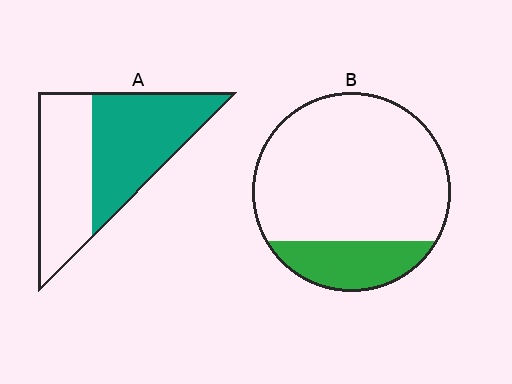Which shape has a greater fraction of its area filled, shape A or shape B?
Shape A.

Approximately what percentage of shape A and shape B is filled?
A is approximately 55% and B is approximately 20%.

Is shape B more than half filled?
No.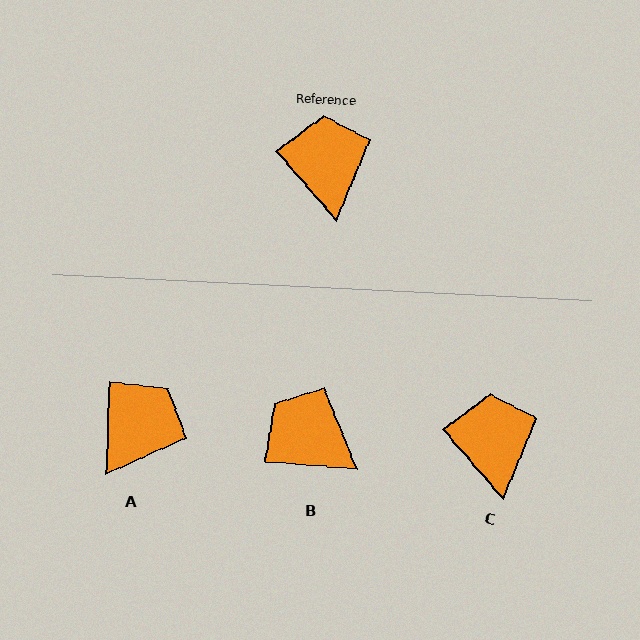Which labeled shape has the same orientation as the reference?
C.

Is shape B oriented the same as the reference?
No, it is off by about 44 degrees.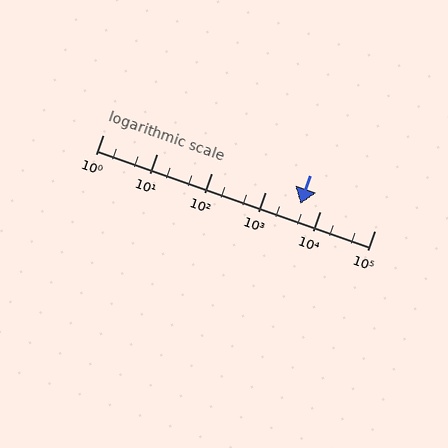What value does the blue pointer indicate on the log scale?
The pointer indicates approximately 4400.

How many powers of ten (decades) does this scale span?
The scale spans 5 decades, from 1 to 100000.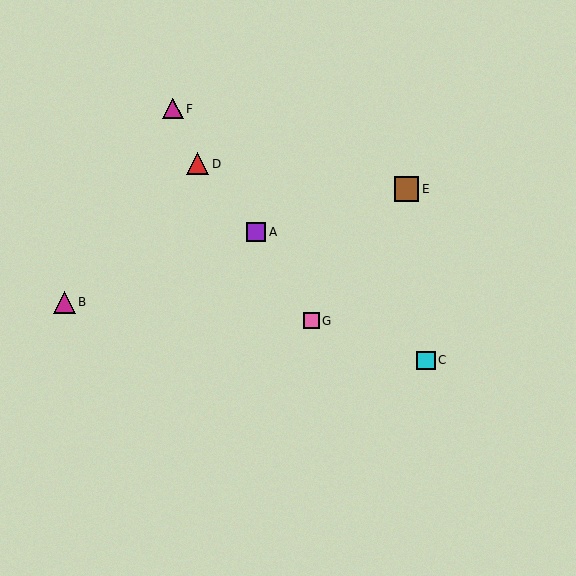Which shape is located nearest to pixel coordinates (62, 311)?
The magenta triangle (labeled B) at (64, 302) is nearest to that location.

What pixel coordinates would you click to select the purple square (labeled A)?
Click at (256, 232) to select the purple square A.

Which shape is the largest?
The brown square (labeled E) is the largest.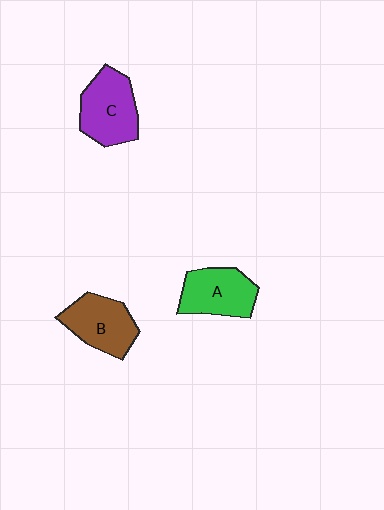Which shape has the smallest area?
Shape B (brown).